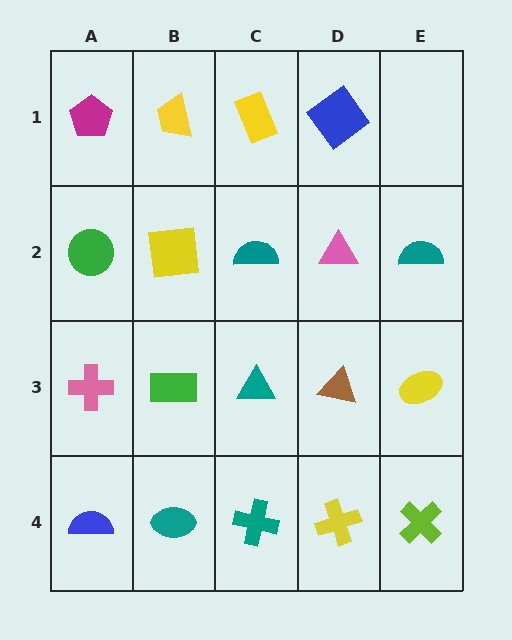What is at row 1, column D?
A blue diamond.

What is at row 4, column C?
A teal cross.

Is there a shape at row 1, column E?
No, that cell is empty.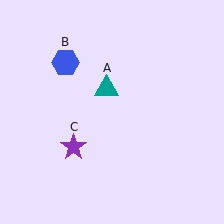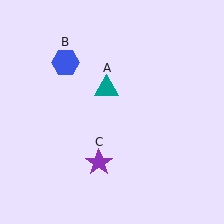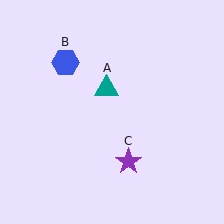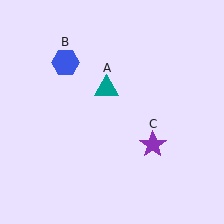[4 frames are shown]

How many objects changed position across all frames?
1 object changed position: purple star (object C).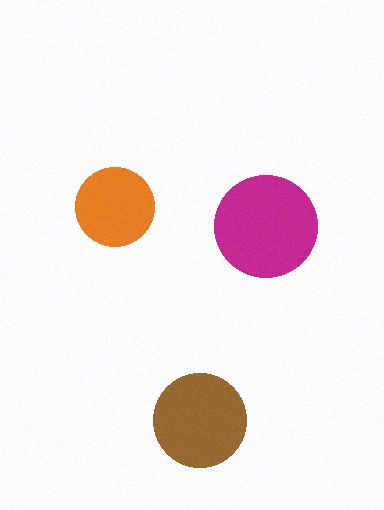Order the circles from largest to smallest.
the magenta one, the brown one, the orange one.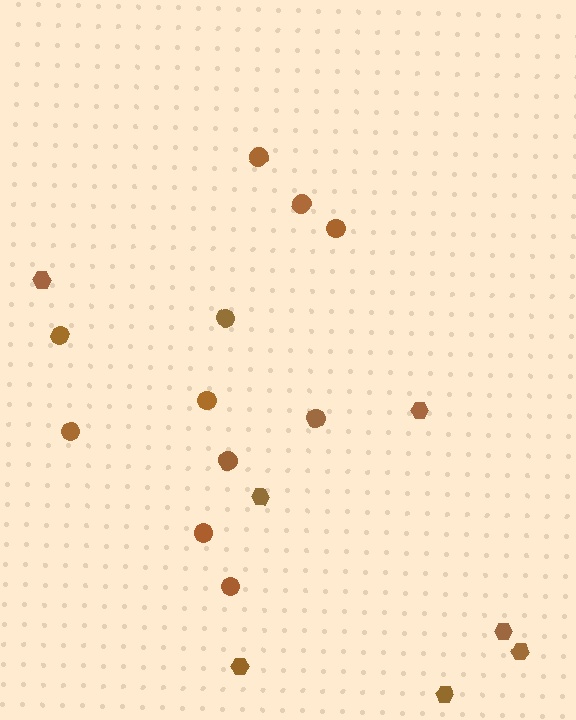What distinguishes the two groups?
There are 2 groups: one group of circles (11) and one group of hexagons (7).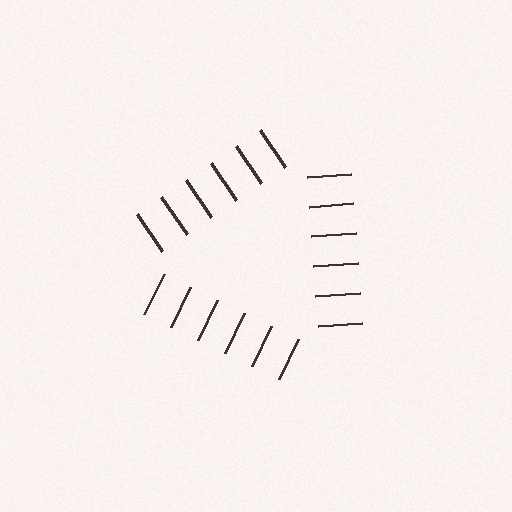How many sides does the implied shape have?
3 sides — the line-ends trace a triangle.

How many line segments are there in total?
18 — 6 along each of the 3 edges.